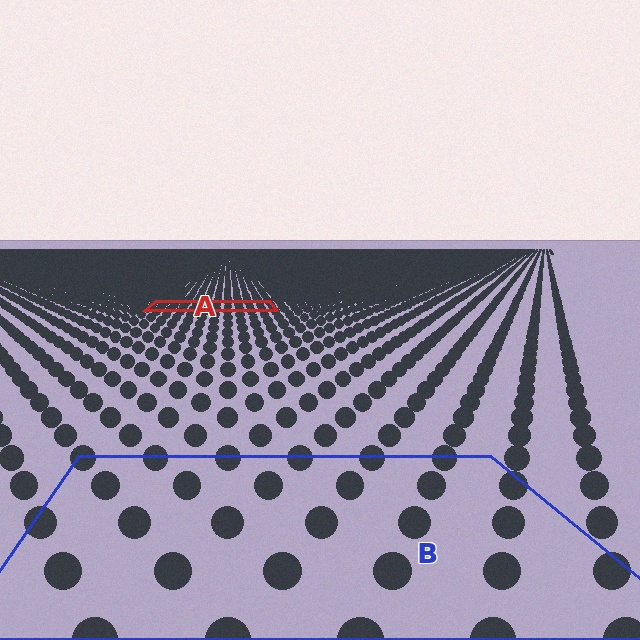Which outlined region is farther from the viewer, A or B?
Region A is farther from the viewer — the texture elements inside it appear smaller and more densely packed.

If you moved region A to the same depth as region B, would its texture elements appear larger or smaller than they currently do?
They would appear larger. At a closer depth, the same texture elements are projected at a bigger on-screen size.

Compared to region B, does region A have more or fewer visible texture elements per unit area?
Region A has more texture elements per unit area — they are packed more densely because it is farther away.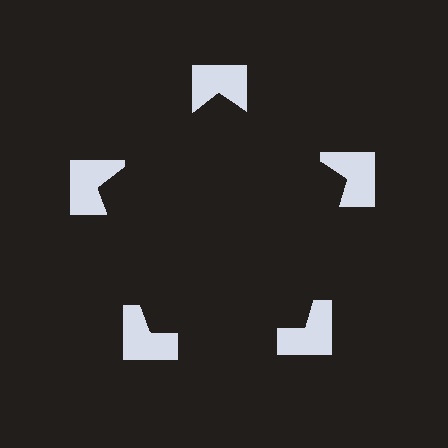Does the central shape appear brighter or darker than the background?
It typically appears slightly darker than the background, even though no actual brightness change is drawn.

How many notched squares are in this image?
There are 5 — one at each vertex of the illusory pentagon.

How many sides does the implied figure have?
5 sides.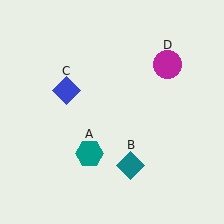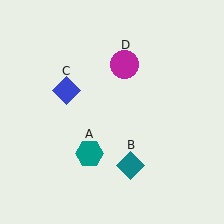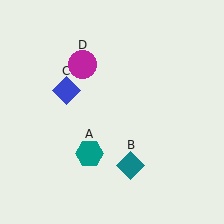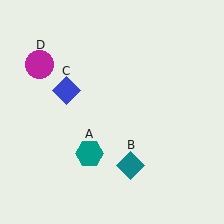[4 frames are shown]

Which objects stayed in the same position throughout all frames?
Teal hexagon (object A) and teal diamond (object B) and blue diamond (object C) remained stationary.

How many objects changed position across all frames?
1 object changed position: magenta circle (object D).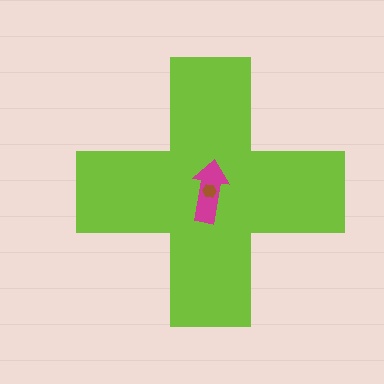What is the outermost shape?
The lime cross.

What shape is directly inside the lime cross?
The magenta arrow.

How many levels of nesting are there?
3.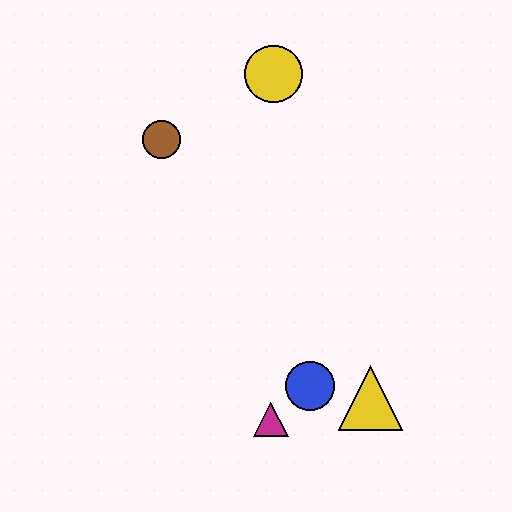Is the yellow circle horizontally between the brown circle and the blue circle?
Yes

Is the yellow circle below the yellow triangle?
No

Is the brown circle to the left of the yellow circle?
Yes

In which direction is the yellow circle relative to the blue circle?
The yellow circle is above the blue circle.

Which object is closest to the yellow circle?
The brown circle is closest to the yellow circle.